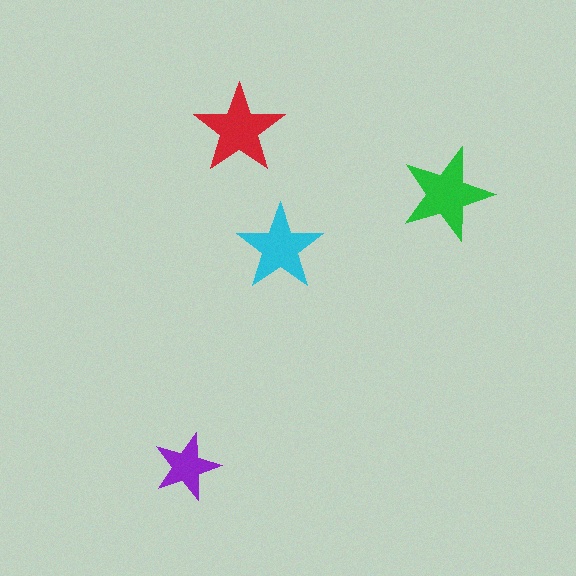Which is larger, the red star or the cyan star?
The red one.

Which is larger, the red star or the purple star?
The red one.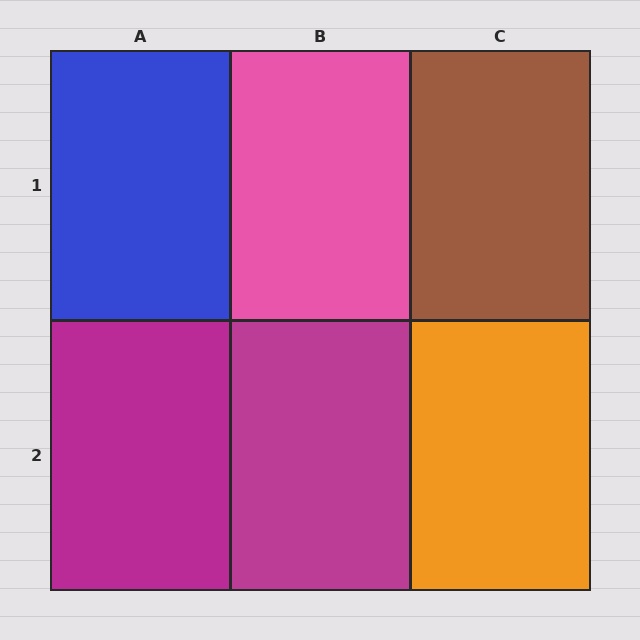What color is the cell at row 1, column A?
Blue.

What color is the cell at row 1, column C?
Brown.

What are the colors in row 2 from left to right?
Magenta, magenta, orange.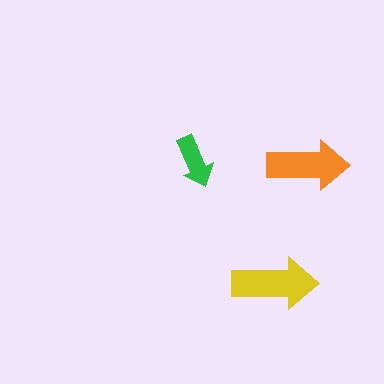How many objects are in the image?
There are 3 objects in the image.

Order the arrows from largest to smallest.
the yellow one, the orange one, the green one.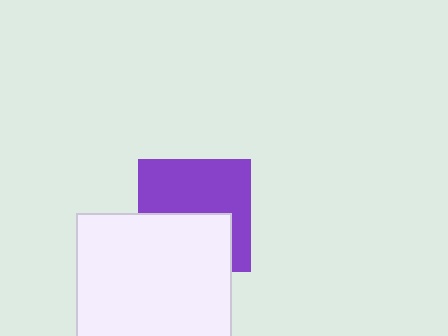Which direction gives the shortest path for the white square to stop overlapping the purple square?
Moving down gives the shortest separation.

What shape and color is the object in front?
The object in front is a white square.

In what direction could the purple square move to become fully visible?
The purple square could move up. That would shift it out from behind the white square entirely.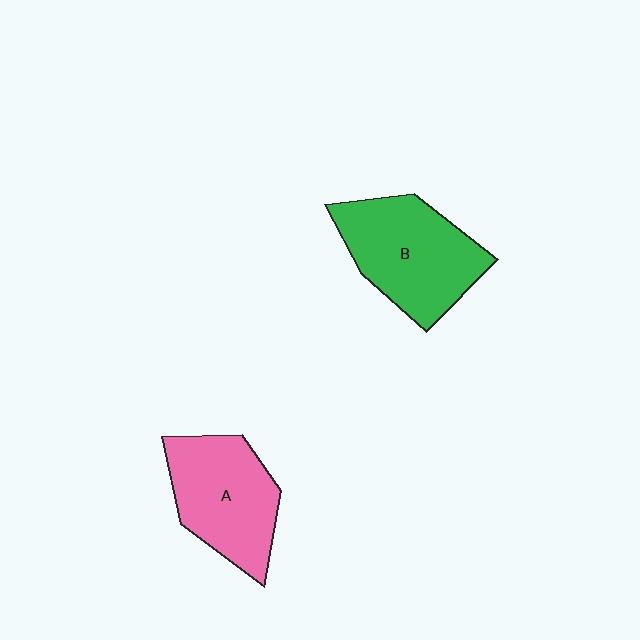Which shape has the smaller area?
Shape A (pink).